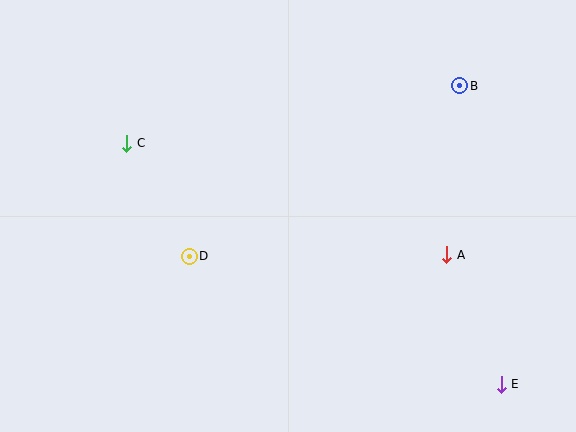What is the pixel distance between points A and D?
The distance between A and D is 257 pixels.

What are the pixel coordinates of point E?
Point E is at (501, 384).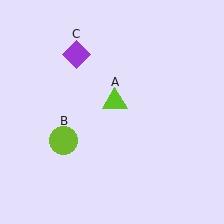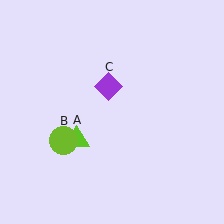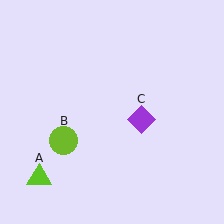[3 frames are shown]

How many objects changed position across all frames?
2 objects changed position: lime triangle (object A), purple diamond (object C).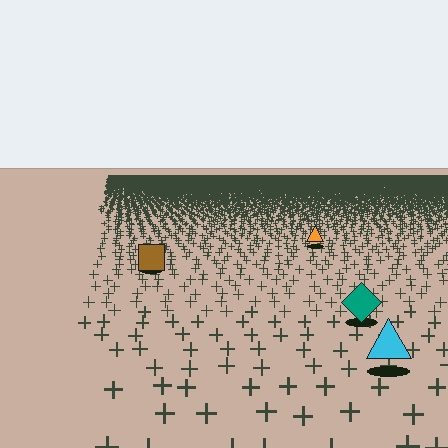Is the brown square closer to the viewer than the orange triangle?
Yes. The brown square is closer — you can tell from the texture gradient: the ground texture is coarser near it.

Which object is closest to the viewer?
The cyan triangle is closest. The texture marks near it are larger and more spread out.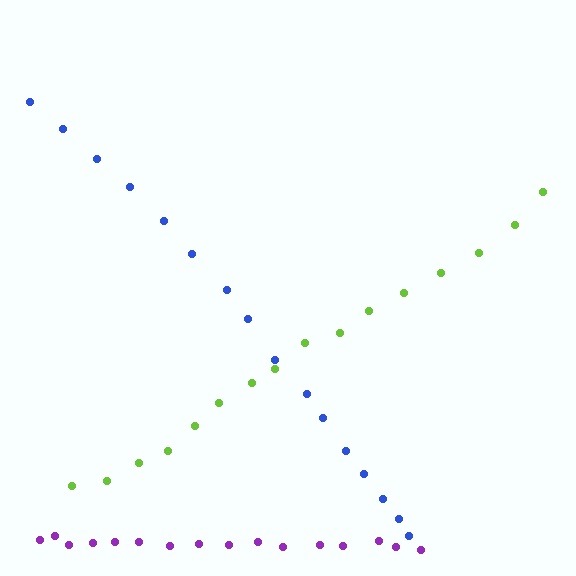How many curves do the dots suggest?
There are 3 distinct paths.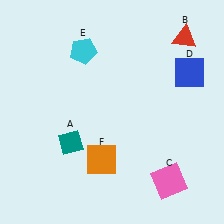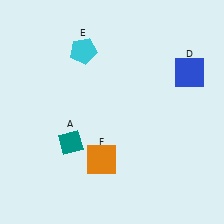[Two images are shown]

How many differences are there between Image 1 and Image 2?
There are 2 differences between the two images.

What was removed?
The red triangle (B), the pink square (C) were removed in Image 2.